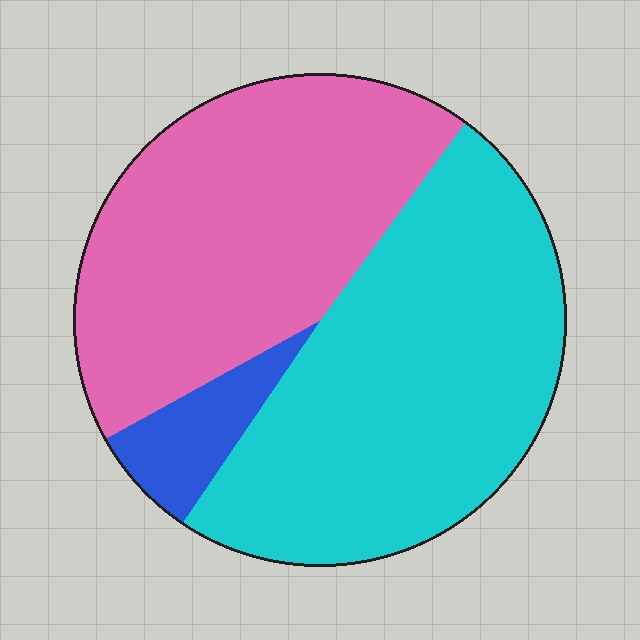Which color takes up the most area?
Cyan, at roughly 50%.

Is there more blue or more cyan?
Cyan.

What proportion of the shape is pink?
Pink covers about 45% of the shape.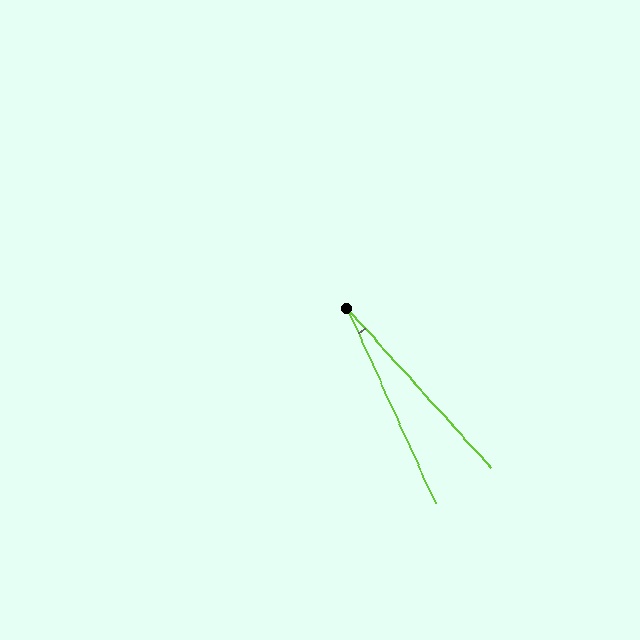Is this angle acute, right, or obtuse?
It is acute.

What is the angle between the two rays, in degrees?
Approximately 18 degrees.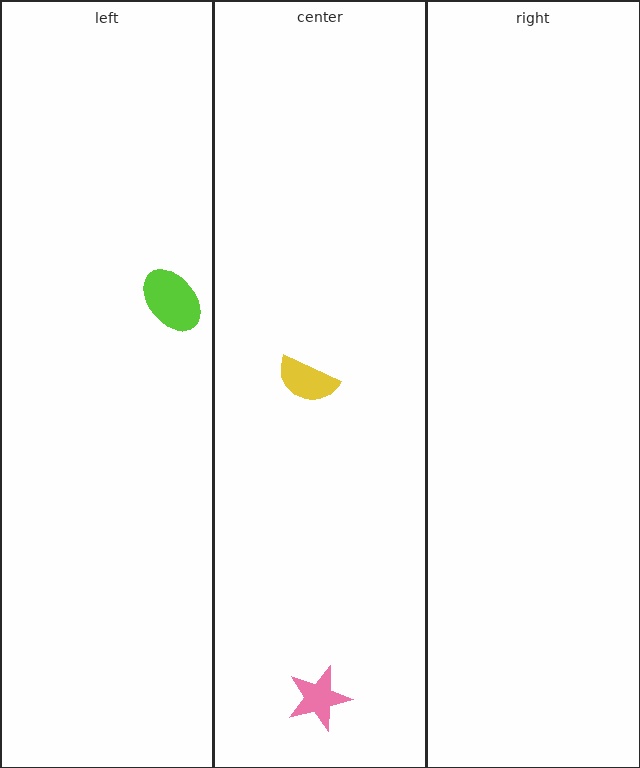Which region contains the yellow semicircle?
The center region.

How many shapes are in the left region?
1.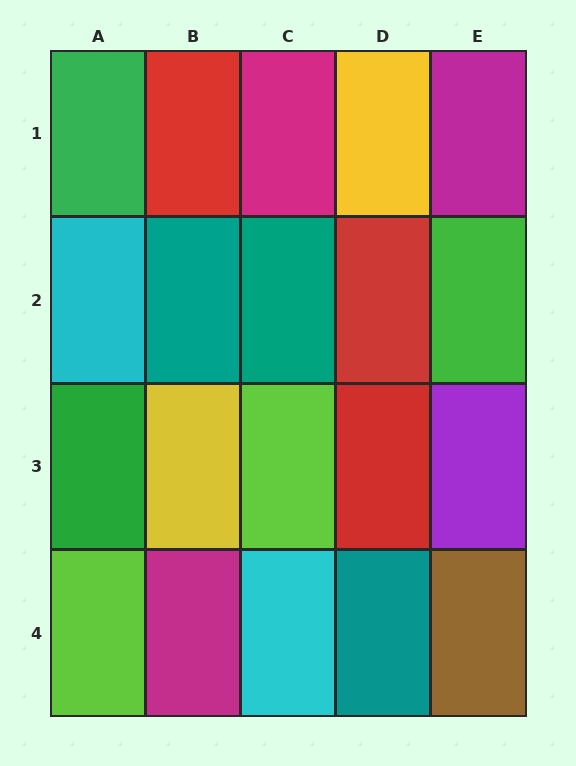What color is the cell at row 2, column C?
Teal.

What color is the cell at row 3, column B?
Yellow.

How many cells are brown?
1 cell is brown.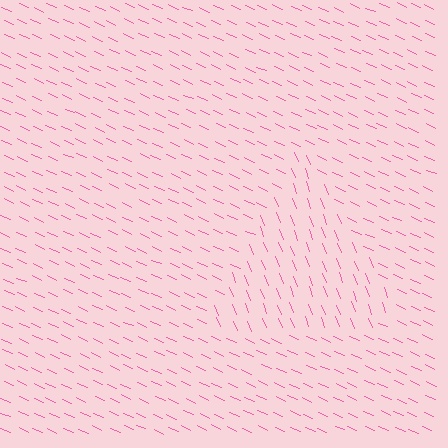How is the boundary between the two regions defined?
The boundary is defined purely by a change in line orientation (approximately 45 degrees difference). All lines are the same color and thickness.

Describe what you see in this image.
The image is filled with small pink line segments. A triangle region in the image has lines oriented differently from the surrounding lines, creating a visible texture boundary.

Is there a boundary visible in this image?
Yes, there is a texture boundary formed by a change in line orientation.